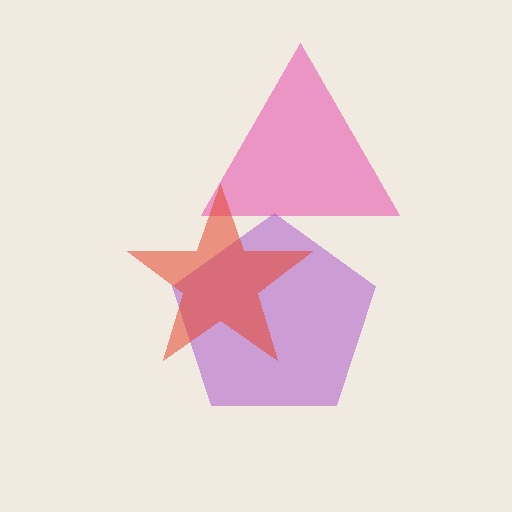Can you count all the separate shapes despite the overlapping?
Yes, there are 3 separate shapes.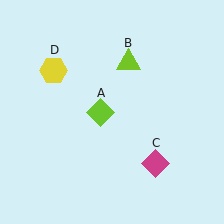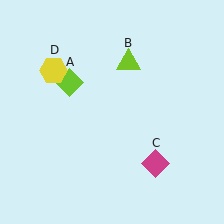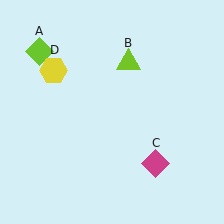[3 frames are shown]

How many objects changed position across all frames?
1 object changed position: lime diamond (object A).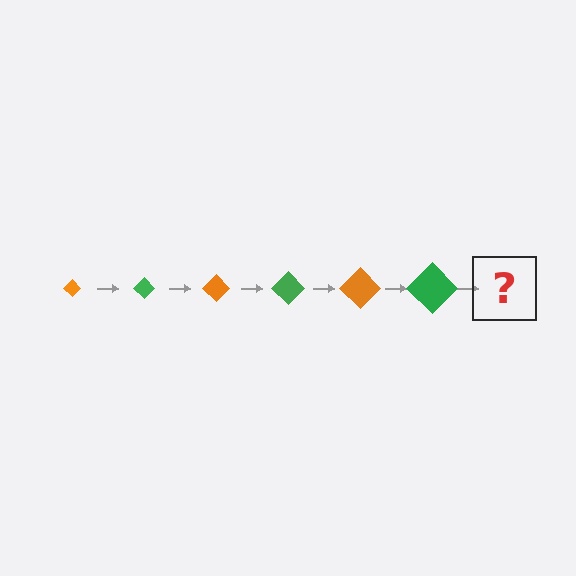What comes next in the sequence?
The next element should be an orange diamond, larger than the previous one.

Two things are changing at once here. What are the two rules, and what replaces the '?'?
The two rules are that the diamond grows larger each step and the color cycles through orange and green. The '?' should be an orange diamond, larger than the previous one.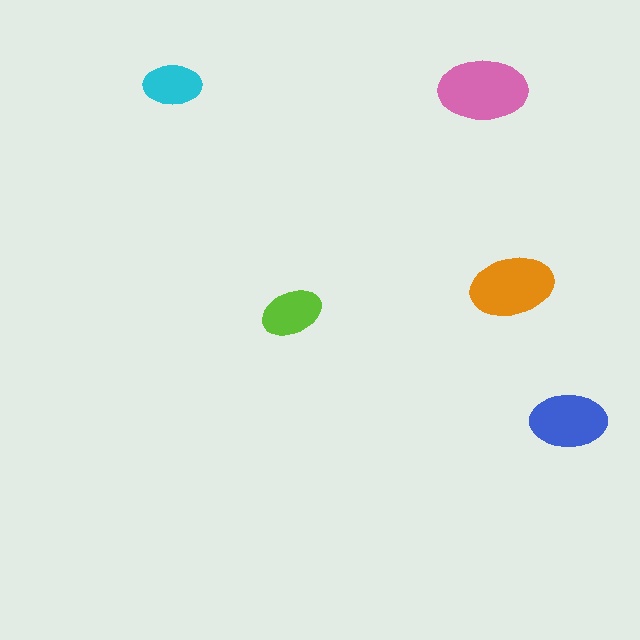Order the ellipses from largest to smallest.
the pink one, the orange one, the blue one, the lime one, the cyan one.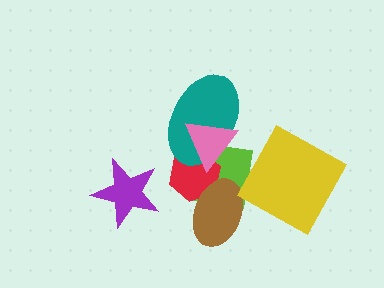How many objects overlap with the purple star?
0 objects overlap with the purple star.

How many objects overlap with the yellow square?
1 object overlaps with the yellow square.